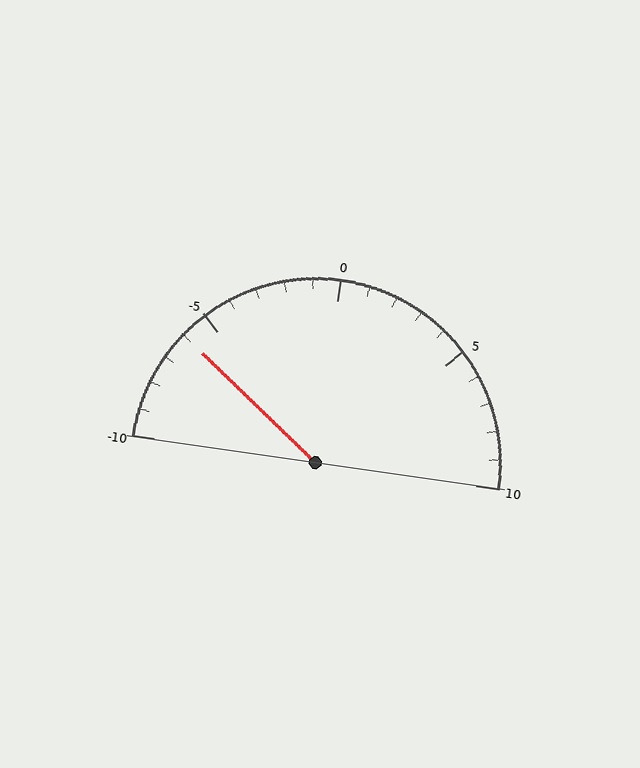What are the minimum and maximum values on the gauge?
The gauge ranges from -10 to 10.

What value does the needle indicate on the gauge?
The needle indicates approximately -6.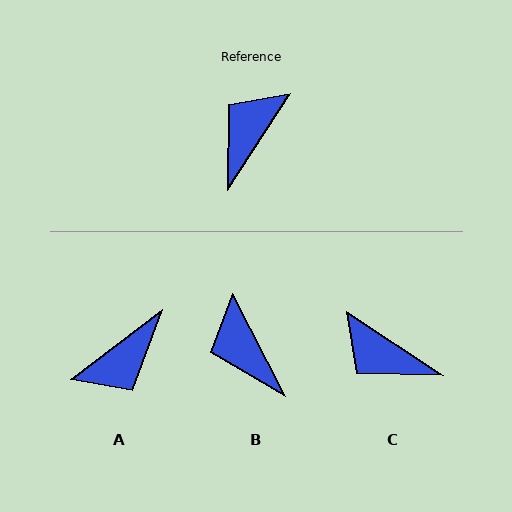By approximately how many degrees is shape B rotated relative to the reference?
Approximately 60 degrees counter-clockwise.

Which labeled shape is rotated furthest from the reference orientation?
A, about 160 degrees away.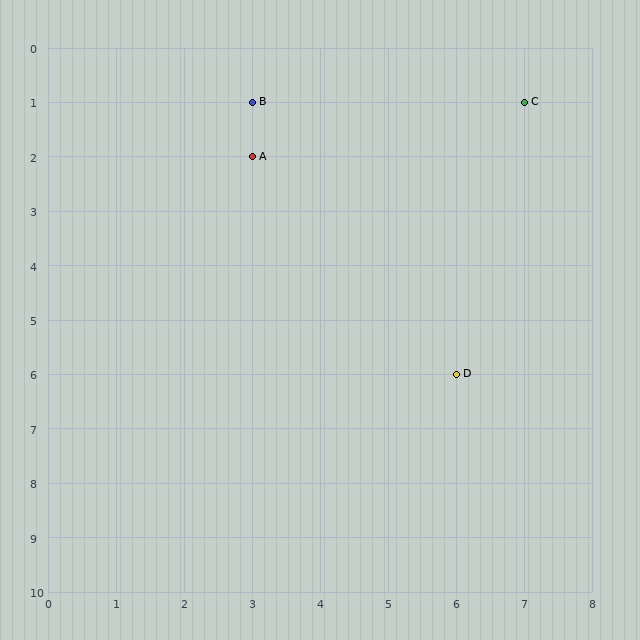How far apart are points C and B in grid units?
Points C and B are 4 columns apart.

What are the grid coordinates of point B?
Point B is at grid coordinates (3, 1).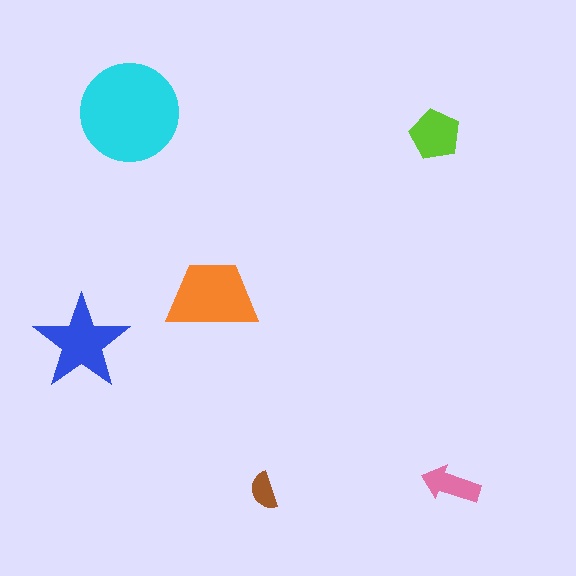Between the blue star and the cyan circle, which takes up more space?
The cyan circle.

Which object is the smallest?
The brown semicircle.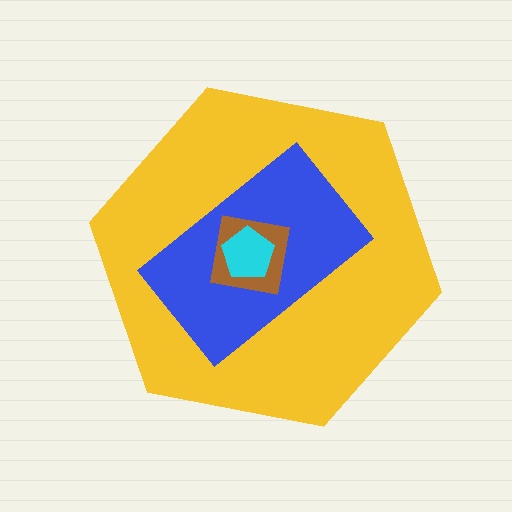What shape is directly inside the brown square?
The cyan pentagon.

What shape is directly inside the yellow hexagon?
The blue rectangle.